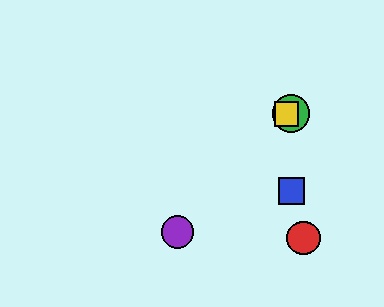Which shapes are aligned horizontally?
The green circle, the yellow square are aligned horizontally.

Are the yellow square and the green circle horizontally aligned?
Yes, both are at y≈114.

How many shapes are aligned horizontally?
2 shapes (the green circle, the yellow square) are aligned horizontally.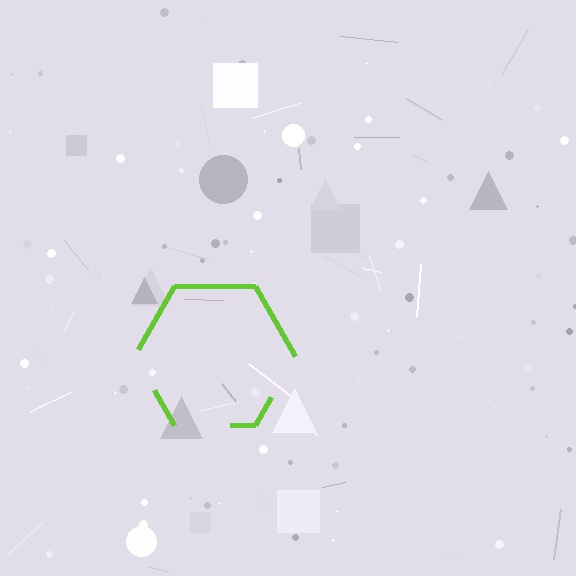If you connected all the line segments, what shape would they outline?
They would outline a hexagon.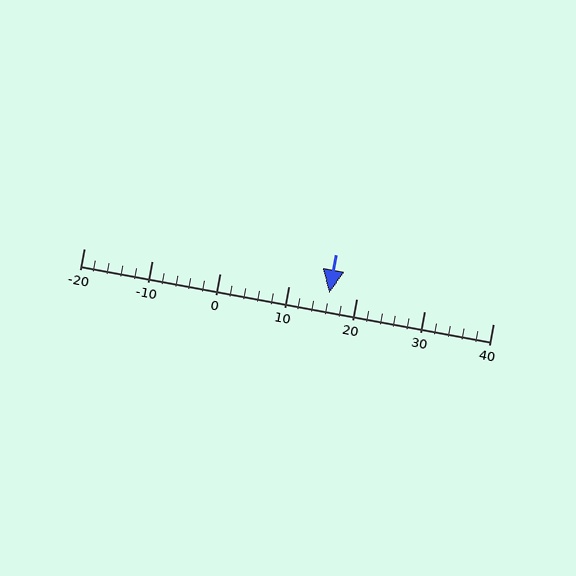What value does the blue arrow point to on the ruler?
The blue arrow points to approximately 16.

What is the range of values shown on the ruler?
The ruler shows values from -20 to 40.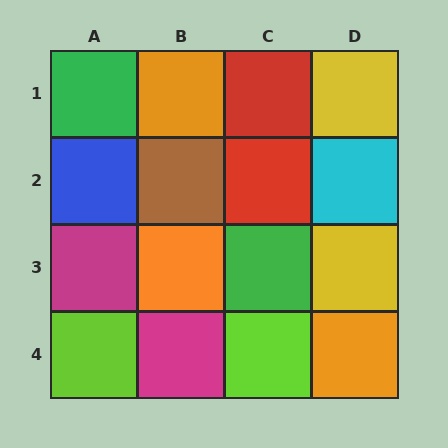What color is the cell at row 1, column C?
Red.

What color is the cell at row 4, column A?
Lime.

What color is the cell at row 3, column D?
Yellow.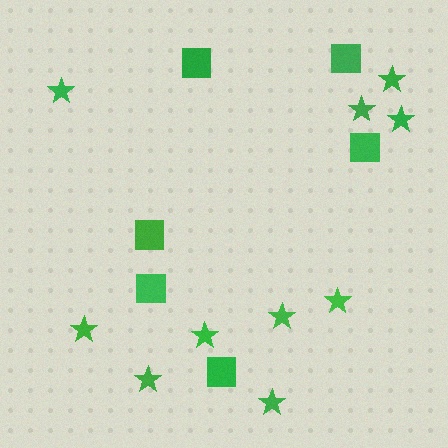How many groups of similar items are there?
There are 2 groups: one group of squares (6) and one group of stars (10).